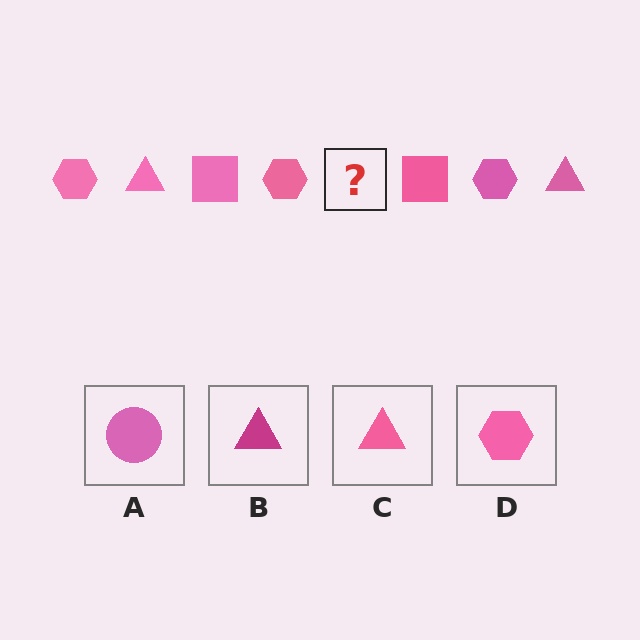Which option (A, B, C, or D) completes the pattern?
C.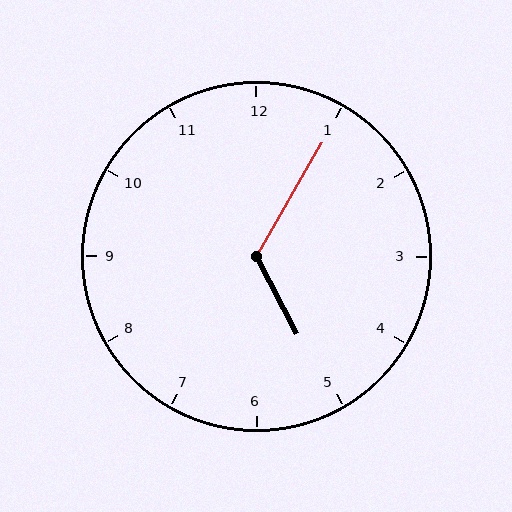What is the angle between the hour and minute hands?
Approximately 122 degrees.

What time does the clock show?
5:05.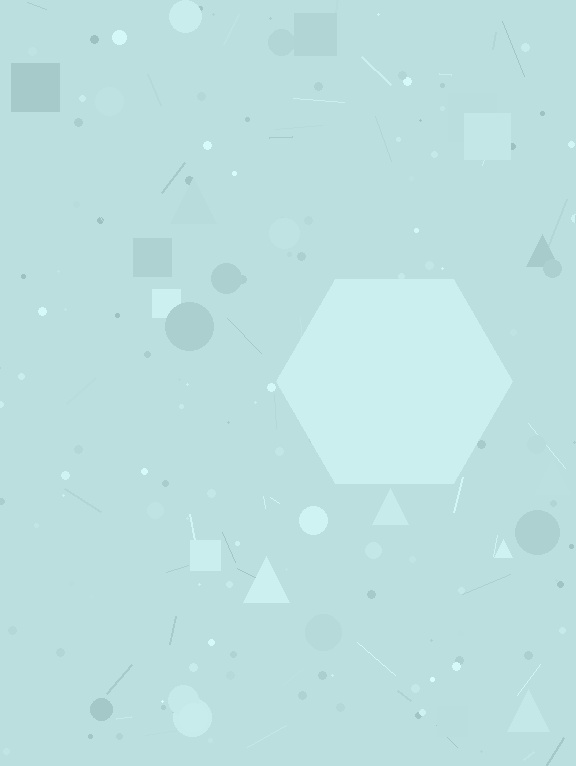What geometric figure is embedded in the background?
A hexagon is embedded in the background.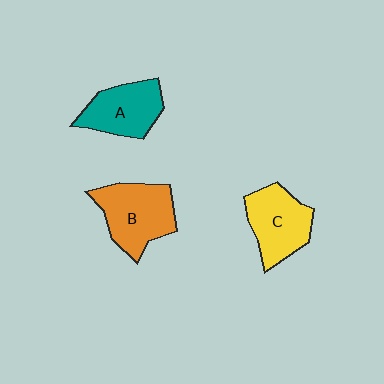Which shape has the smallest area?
Shape A (teal).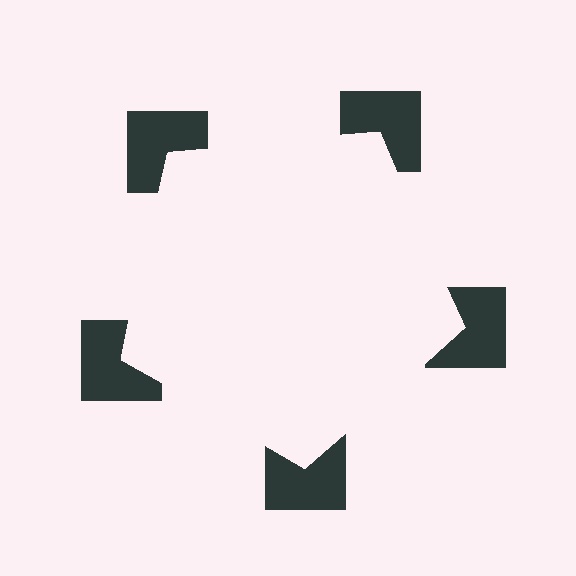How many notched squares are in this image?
There are 5 — one at each vertex of the illusory pentagon.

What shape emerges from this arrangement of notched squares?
An illusory pentagon — its edges are inferred from the aligned wedge cuts in the notched squares, not physically drawn.